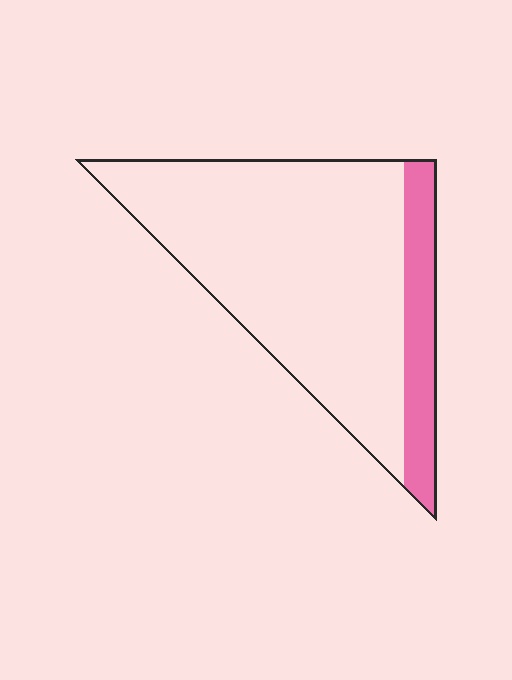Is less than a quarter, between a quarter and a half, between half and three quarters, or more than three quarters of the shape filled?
Less than a quarter.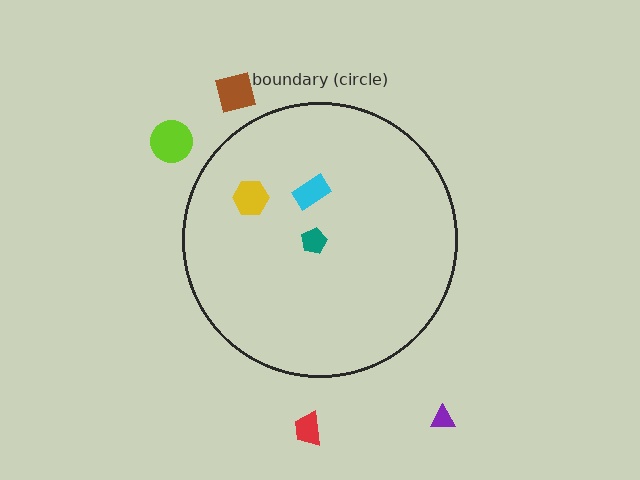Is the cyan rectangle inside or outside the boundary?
Inside.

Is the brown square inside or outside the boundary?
Outside.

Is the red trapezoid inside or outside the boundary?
Outside.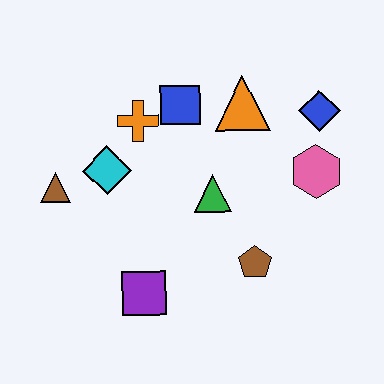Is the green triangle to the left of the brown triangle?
No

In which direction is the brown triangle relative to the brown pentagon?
The brown triangle is to the left of the brown pentagon.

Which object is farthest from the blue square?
The purple square is farthest from the blue square.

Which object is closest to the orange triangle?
The blue square is closest to the orange triangle.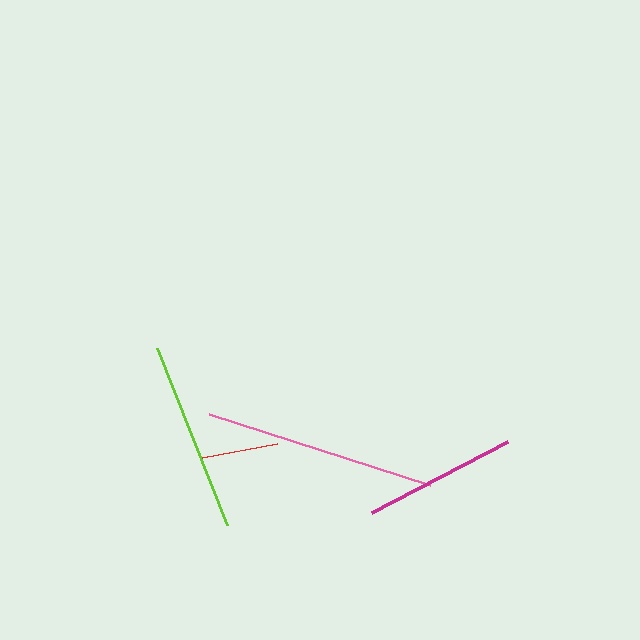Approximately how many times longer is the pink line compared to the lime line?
The pink line is approximately 1.2 times the length of the lime line.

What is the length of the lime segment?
The lime segment is approximately 191 pixels long.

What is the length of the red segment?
The red segment is approximately 76 pixels long.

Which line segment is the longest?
The pink line is the longest at approximately 231 pixels.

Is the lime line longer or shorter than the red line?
The lime line is longer than the red line.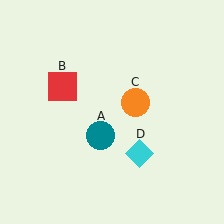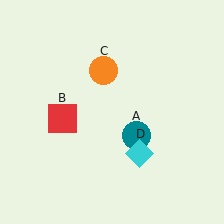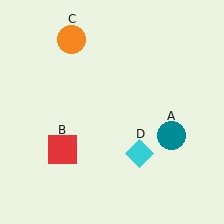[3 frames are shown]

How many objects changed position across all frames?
3 objects changed position: teal circle (object A), red square (object B), orange circle (object C).